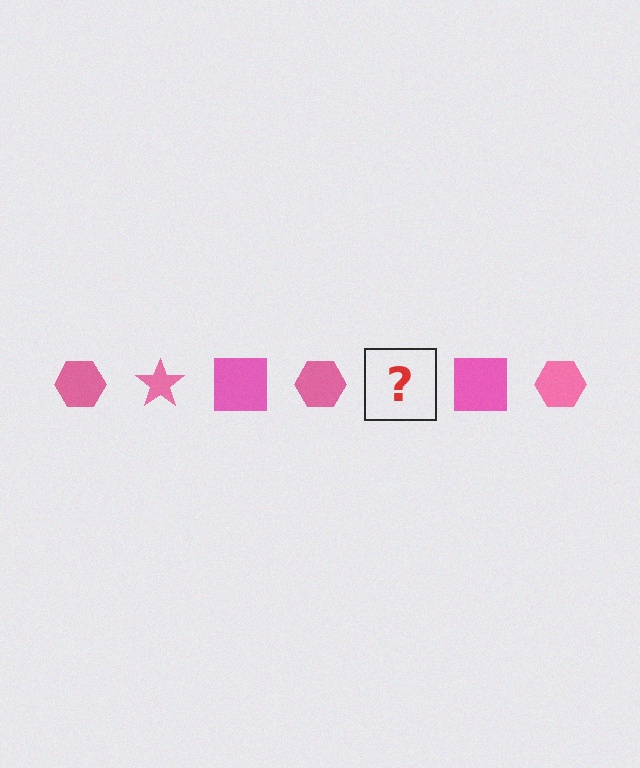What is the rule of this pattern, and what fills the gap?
The rule is that the pattern cycles through hexagon, star, square shapes in pink. The gap should be filled with a pink star.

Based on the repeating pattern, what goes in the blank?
The blank should be a pink star.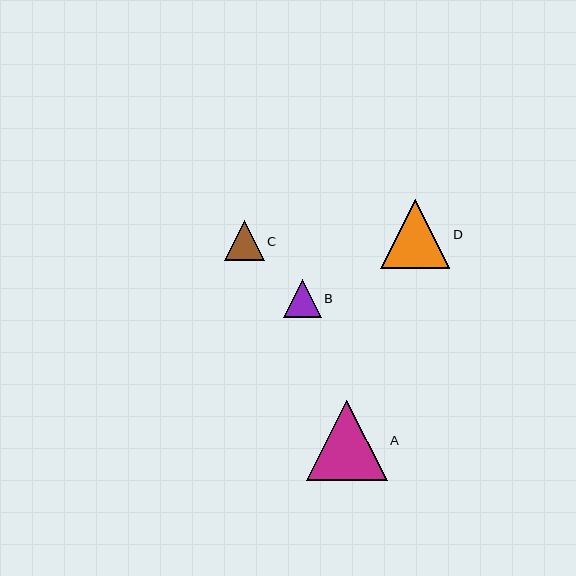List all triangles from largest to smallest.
From largest to smallest: A, D, C, B.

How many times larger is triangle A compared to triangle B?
Triangle A is approximately 2.2 times the size of triangle B.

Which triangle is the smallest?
Triangle B is the smallest with a size of approximately 37 pixels.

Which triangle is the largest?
Triangle A is the largest with a size of approximately 80 pixels.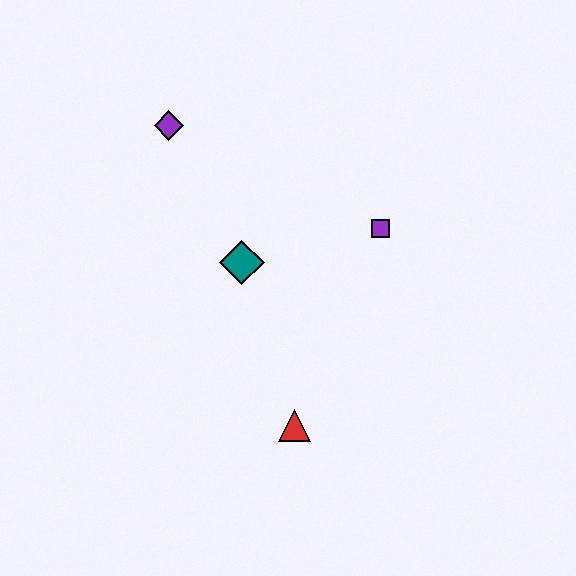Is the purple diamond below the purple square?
No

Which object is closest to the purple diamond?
The teal diamond is closest to the purple diamond.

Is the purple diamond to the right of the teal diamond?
No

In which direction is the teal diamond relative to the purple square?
The teal diamond is to the left of the purple square.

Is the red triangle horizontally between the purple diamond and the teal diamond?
No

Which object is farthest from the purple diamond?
The red triangle is farthest from the purple diamond.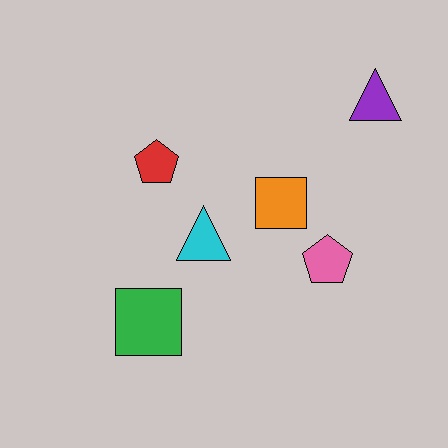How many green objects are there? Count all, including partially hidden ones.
There is 1 green object.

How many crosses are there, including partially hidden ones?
There are no crosses.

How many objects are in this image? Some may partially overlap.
There are 6 objects.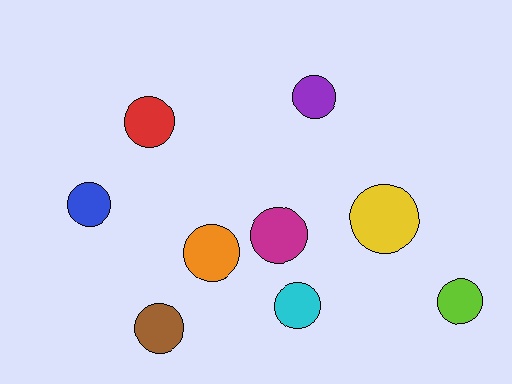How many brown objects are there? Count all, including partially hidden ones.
There is 1 brown object.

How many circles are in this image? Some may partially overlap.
There are 9 circles.